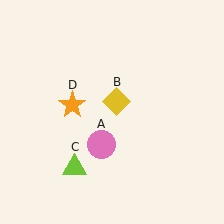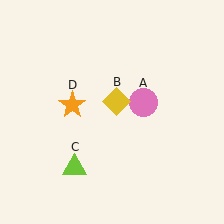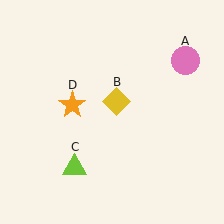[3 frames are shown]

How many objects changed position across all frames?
1 object changed position: pink circle (object A).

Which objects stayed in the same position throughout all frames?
Yellow diamond (object B) and lime triangle (object C) and orange star (object D) remained stationary.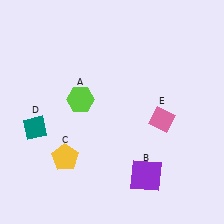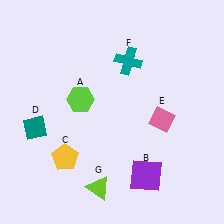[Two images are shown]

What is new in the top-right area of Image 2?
A teal cross (F) was added in the top-right area of Image 2.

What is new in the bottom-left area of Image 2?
A lime triangle (G) was added in the bottom-left area of Image 2.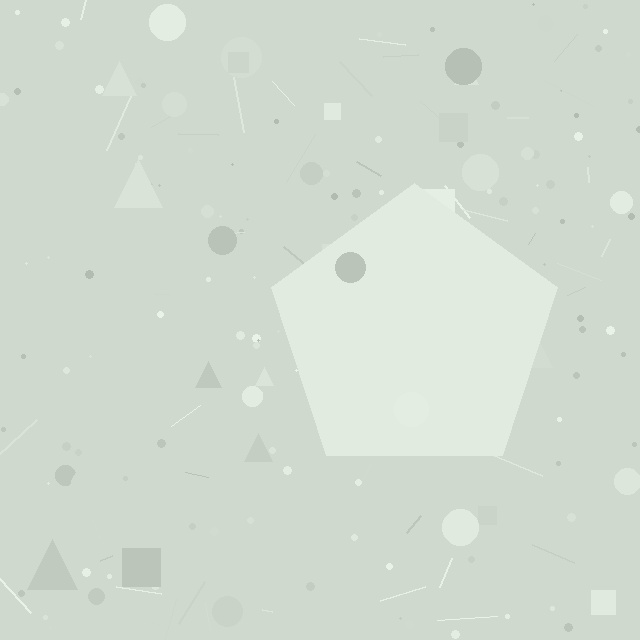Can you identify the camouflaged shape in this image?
The camouflaged shape is a pentagon.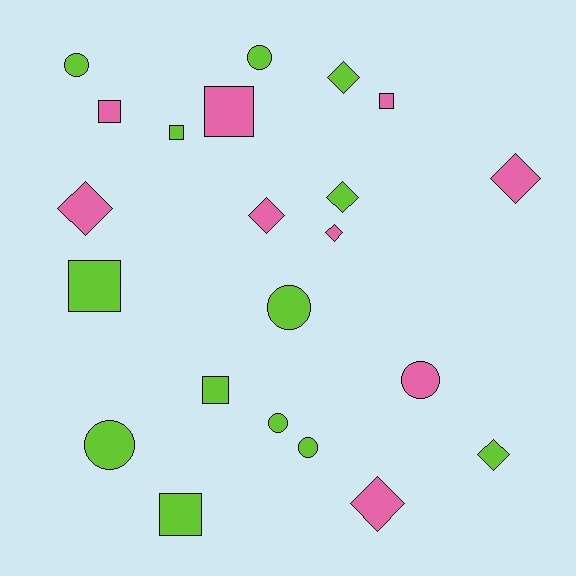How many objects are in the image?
There are 22 objects.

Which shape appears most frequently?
Diamond, with 8 objects.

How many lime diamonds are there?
There are 3 lime diamonds.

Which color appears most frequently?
Lime, with 13 objects.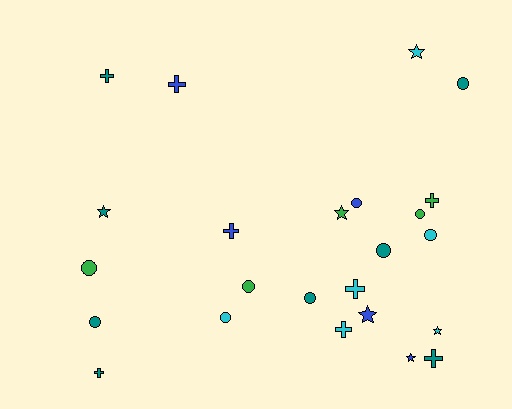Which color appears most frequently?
Teal, with 8 objects.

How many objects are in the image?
There are 24 objects.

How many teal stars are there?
There is 1 teal star.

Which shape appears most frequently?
Circle, with 10 objects.